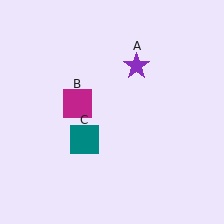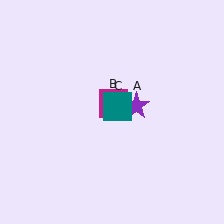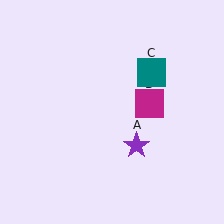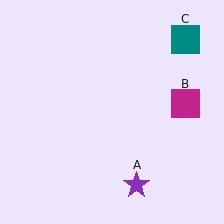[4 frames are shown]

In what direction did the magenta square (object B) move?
The magenta square (object B) moved right.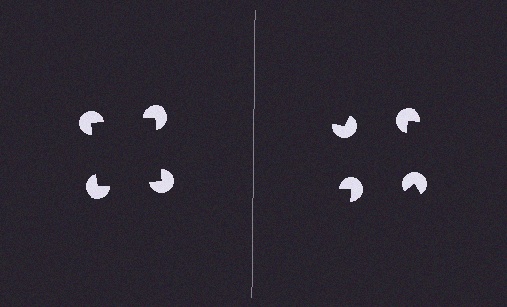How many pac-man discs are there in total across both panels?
8 — 4 on each side.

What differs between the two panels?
The pac-man discs are positioned identically on both sides; only the wedge orientations differ. On the left they align to a square; on the right they are misaligned.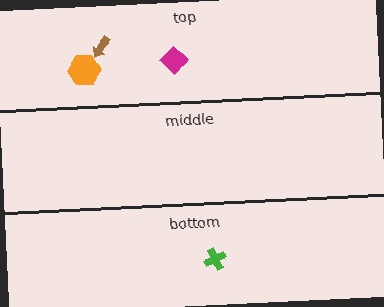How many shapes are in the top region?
3.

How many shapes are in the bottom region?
1.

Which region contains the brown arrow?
The top region.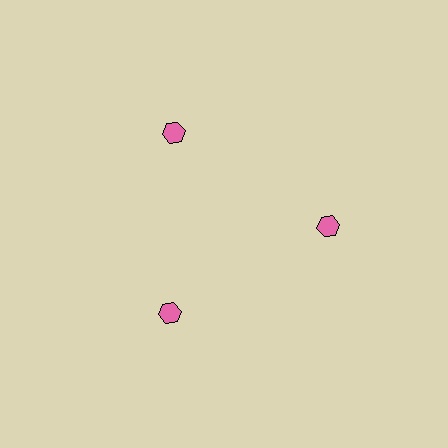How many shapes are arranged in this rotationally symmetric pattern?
There are 3 shapes, arranged in 3 groups of 1.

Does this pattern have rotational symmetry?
Yes, this pattern has 3-fold rotational symmetry. It looks the same after rotating 120 degrees around the center.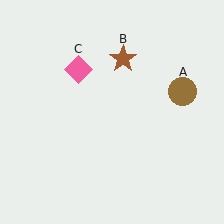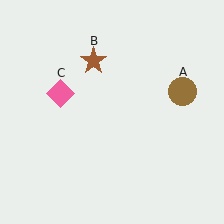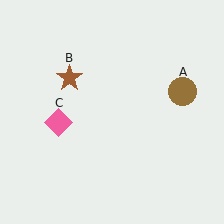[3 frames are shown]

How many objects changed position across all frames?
2 objects changed position: brown star (object B), pink diamond (object C).